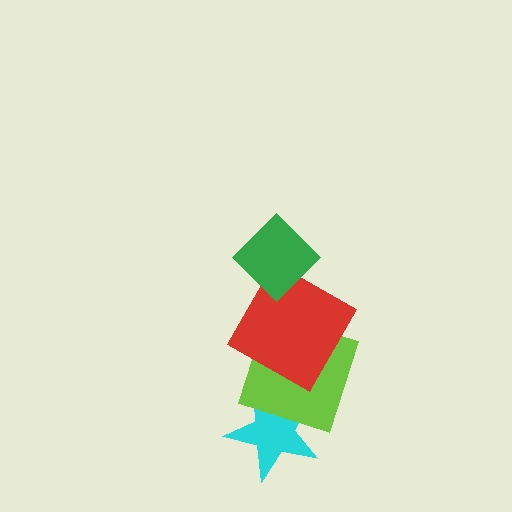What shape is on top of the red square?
The green diamond is on top of the red square.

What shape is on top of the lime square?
The red square is on top of the lime square.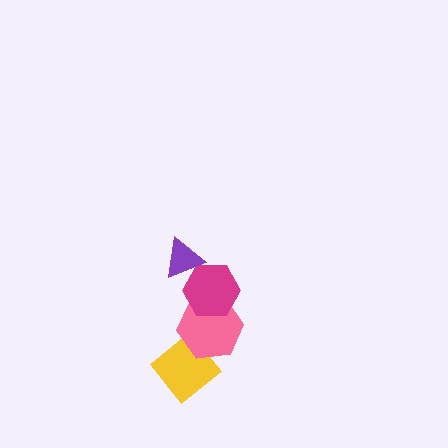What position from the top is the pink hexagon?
The pink hexagon is 3rd from the top.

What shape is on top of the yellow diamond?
The pink hexagon is on top of the yellow diamond.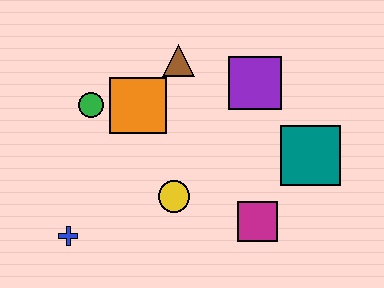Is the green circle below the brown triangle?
Yes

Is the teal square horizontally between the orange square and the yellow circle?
No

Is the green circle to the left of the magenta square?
Yes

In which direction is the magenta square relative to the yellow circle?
The magenta square is to the right of the yellow circle.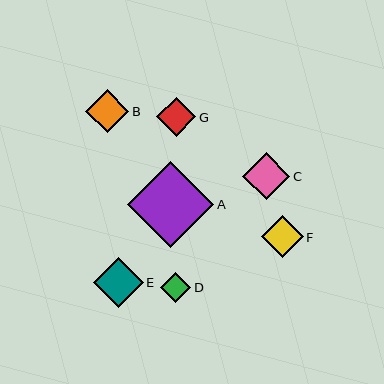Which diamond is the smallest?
Diamond D is the smallest with a size of approximately 30 pixels.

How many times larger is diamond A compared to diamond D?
Diamond A is approximately 2.9 times the size of diamond D.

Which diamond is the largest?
Diamond A is the largest with a size of approximately 86 pixels.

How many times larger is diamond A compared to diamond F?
Diamond A is approximately 2.1 times the size of diamond F.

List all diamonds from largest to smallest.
From largest to smallest: A, E, C, B, F, G, D.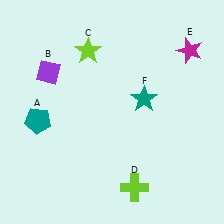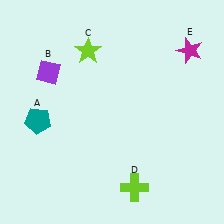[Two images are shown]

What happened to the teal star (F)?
The teal star (F) was removed in Image 2. It was in the top-right area of Image 1.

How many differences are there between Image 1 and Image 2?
There is 1 difference between the two images.